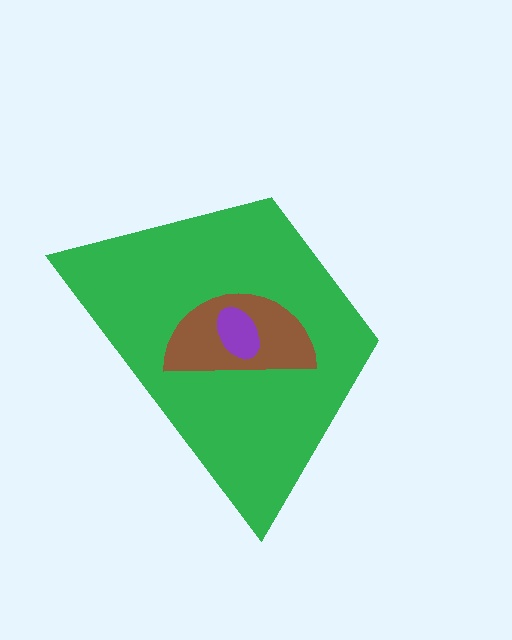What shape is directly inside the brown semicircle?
The purple ellipse.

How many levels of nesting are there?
3.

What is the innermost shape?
The purple ellipse.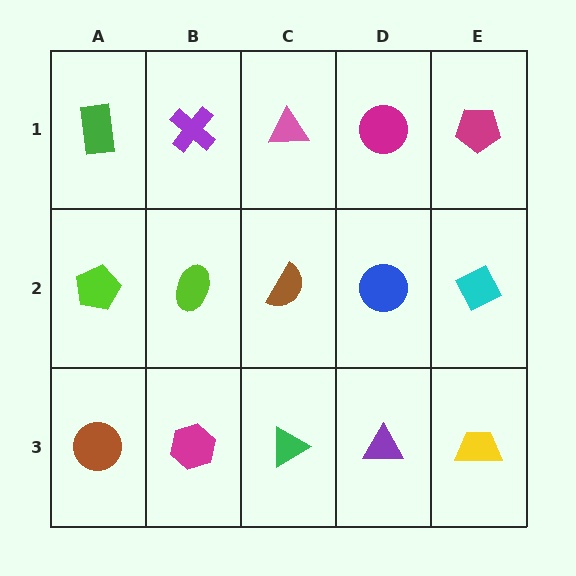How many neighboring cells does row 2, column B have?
4.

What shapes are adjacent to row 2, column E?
A magenta pentagon (row 1, column E), a yellow trapezoid (row 3, column E), a blue circle (row 2, column D).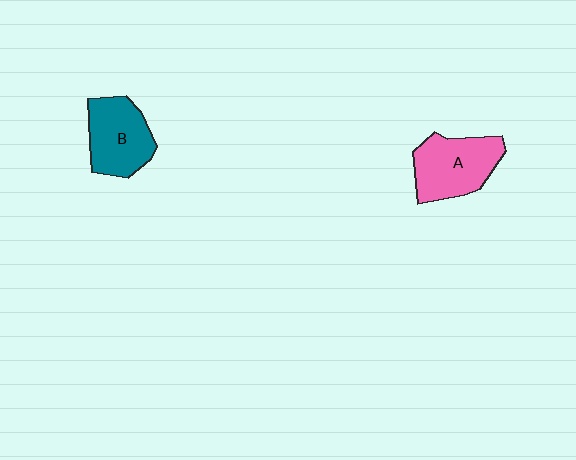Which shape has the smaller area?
Shape B (teal).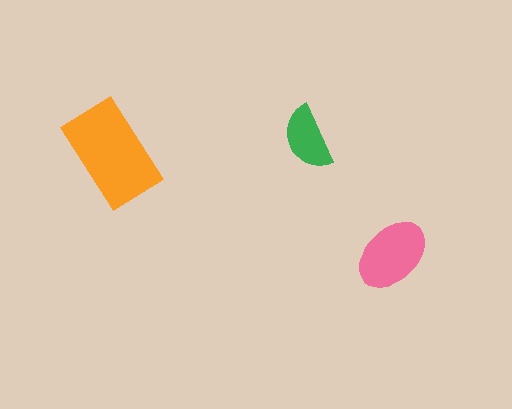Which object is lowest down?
The pink ellipse is bottommost.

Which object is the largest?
The orange rectangle.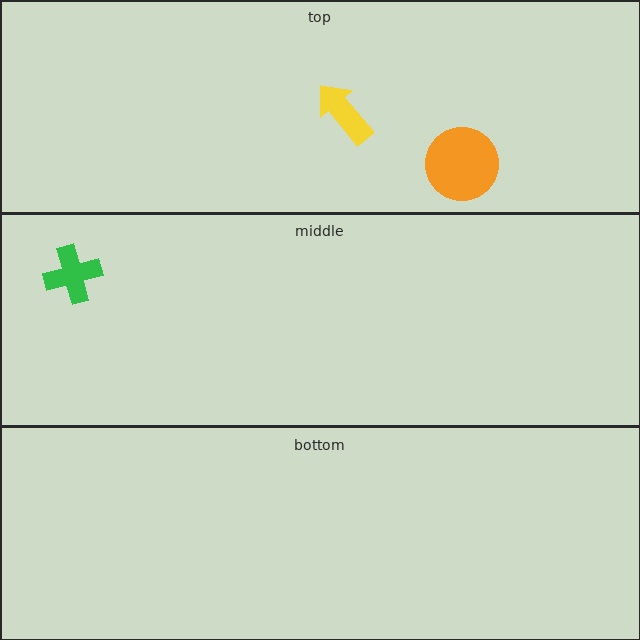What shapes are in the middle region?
The green cross.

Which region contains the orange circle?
The top region.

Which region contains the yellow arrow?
The top region.